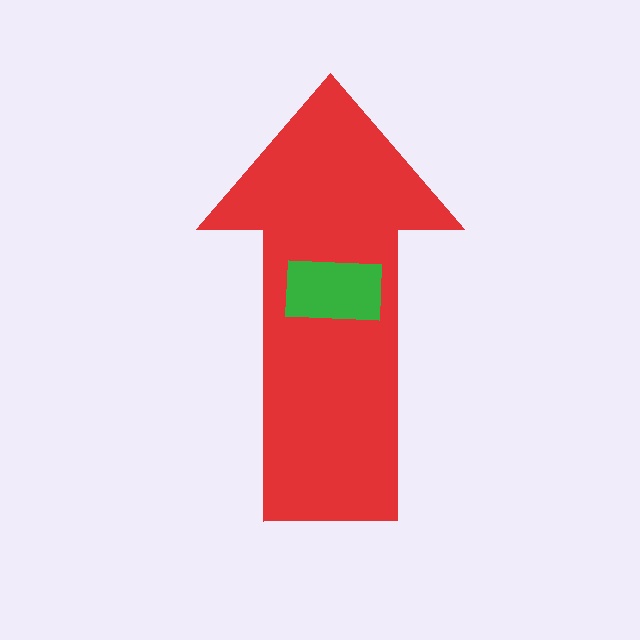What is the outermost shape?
The red arrow.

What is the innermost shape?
The green rectangle.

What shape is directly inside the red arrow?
The green rectangle.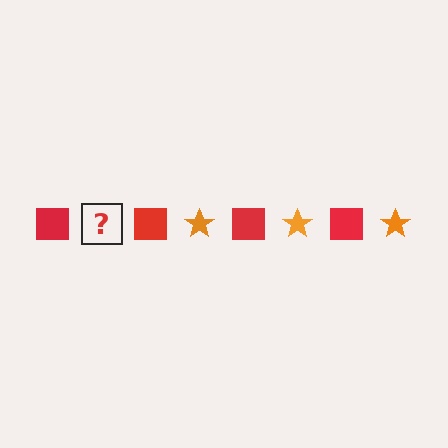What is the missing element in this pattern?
The missing element is an orange star.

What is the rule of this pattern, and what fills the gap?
The rule is that the pattern alternates between red square and orange star. The gap should be filled with an orange star.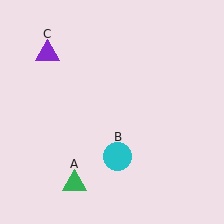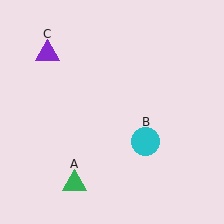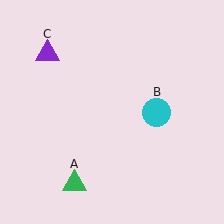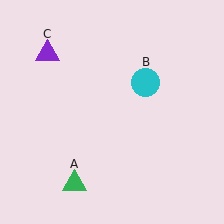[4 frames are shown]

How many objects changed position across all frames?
1 object changed position: cyan circle (object B).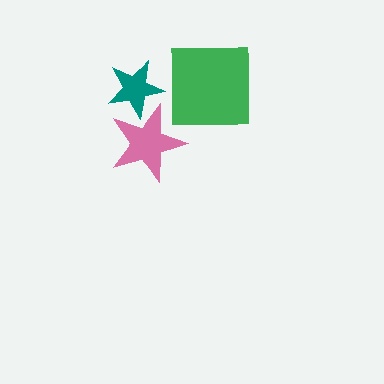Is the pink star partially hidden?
No, no other shape covers it.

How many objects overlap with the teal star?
1 object overlaps with the teal star.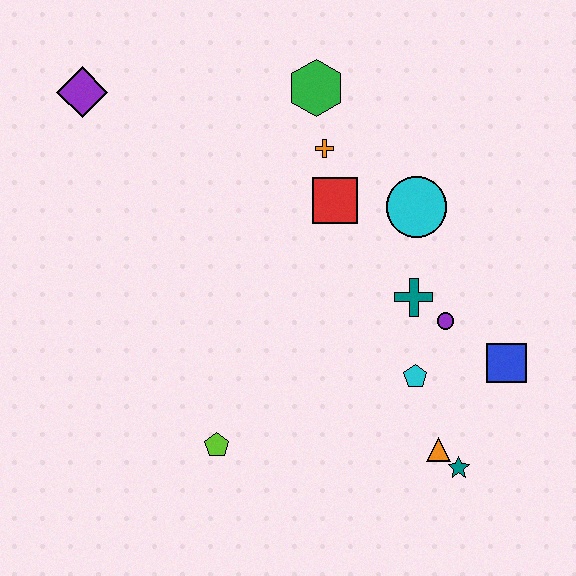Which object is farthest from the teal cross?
The purple diamond is farthest from the teal cross.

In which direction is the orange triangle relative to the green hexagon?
The orange triangle is below the green hexagon.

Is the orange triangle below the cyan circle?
Yes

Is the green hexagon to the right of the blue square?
No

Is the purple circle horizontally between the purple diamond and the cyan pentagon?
No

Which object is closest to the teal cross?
The purple circle is closest to the teal cross.